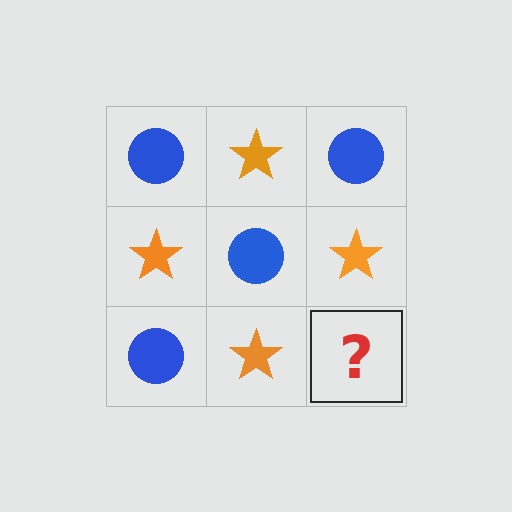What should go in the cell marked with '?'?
The missing cell should contain a blue circle.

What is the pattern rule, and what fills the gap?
The rule is that it alternates blue circle and orange star in a checkerboard pattern. The gap should be filled with a blue circle.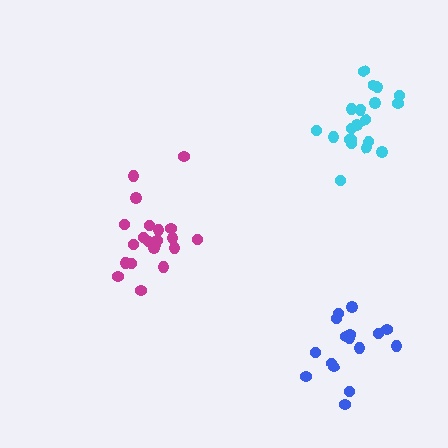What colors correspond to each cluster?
The clusters are colored: cyan, magenta, blue.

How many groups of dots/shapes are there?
There are 3 groups.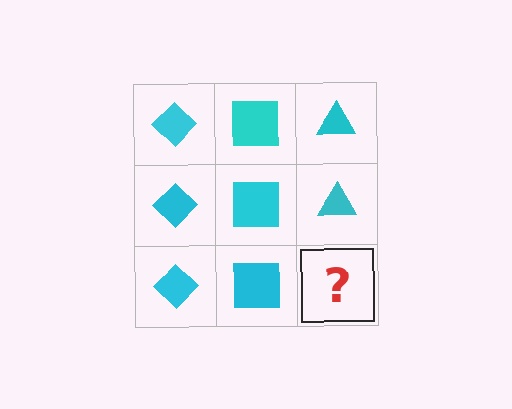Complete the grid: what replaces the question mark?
The question mark should be replaced with a cyan triangle.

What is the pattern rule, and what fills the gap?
The rule is that each column has a consistent shape. The gap should be filled with a cyan triangle.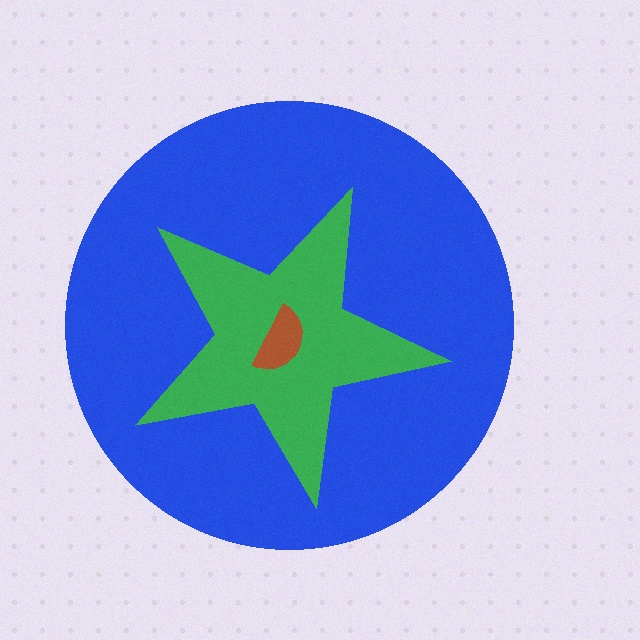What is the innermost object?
The brown semicircle.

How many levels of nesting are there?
3.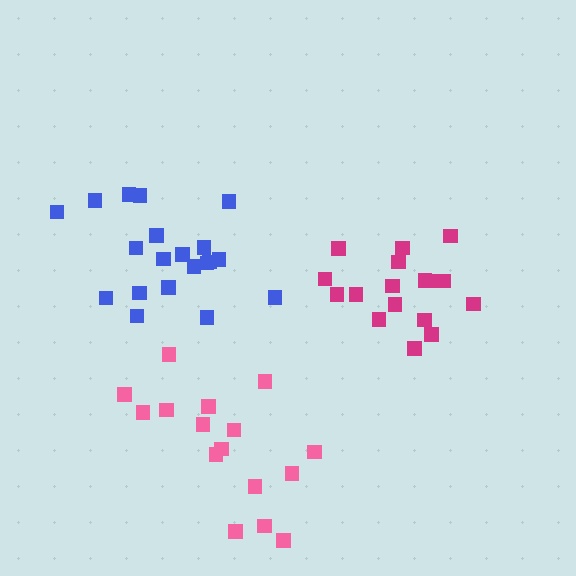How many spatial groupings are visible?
There are 3 spatial groupings.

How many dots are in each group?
Group 1: 16 dots, Group 2: 20 dots, Group 3: 17 dots (53 total).